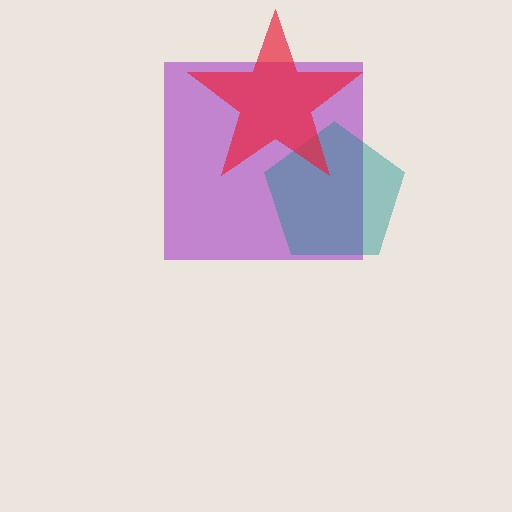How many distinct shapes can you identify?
There are 3 distinct shapes: a purple square, a teal pentagon, a red star.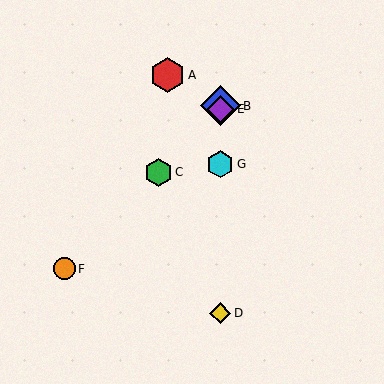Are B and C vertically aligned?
No, B is at x≈220 and C is at x≈158.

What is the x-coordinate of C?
Object C is at x≈158.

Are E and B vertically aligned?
Yes, both are at x≈220.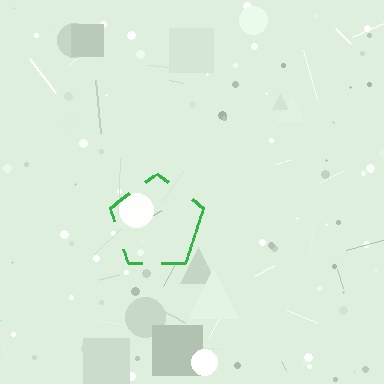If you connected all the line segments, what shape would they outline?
They would outline a pentagon.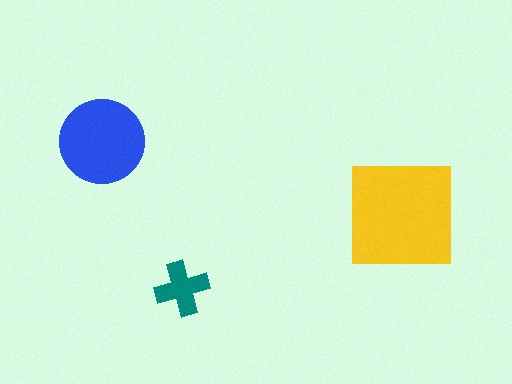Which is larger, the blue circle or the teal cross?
The blue circle.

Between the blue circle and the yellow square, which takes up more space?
The yellow square.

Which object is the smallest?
The teal cross.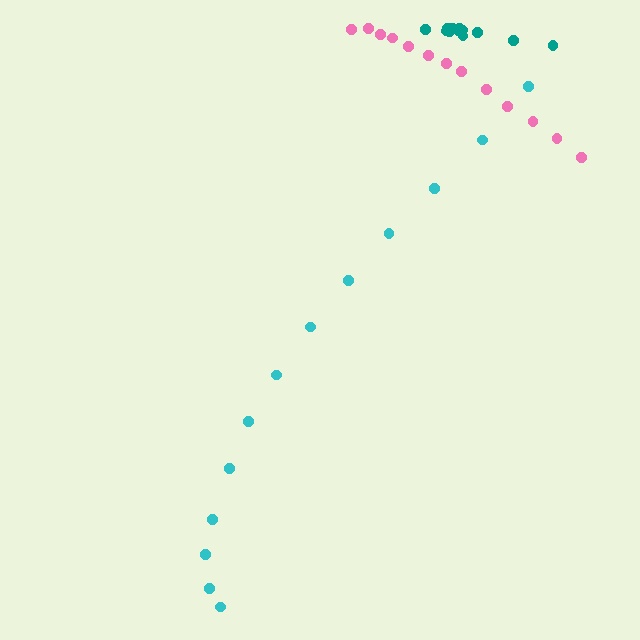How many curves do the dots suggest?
There are 3 distinct paths.